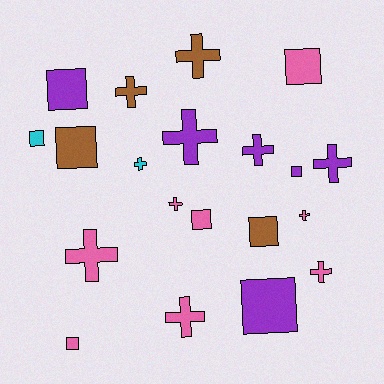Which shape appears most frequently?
Cross, with 11 objects.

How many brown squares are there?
There are 2 brown squares.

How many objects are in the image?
There are 20 objects.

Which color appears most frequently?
Pink, with 8 objects.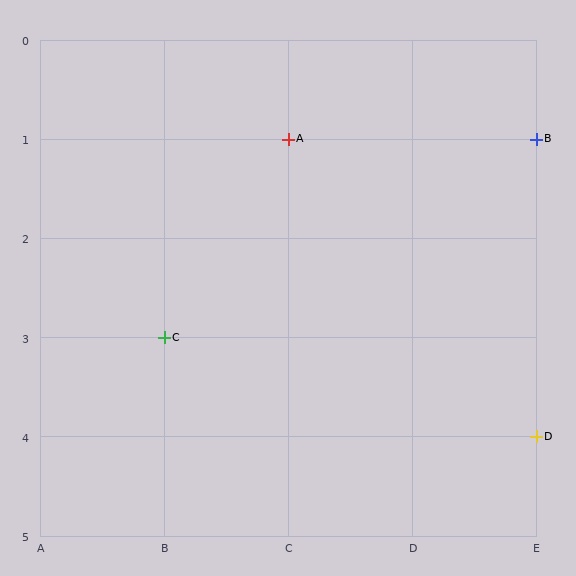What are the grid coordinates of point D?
Point D is at grid coordinates (E, 4).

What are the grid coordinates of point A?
Point A is at grid coordinates (C, 1).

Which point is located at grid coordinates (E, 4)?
Point D is at (E, 4).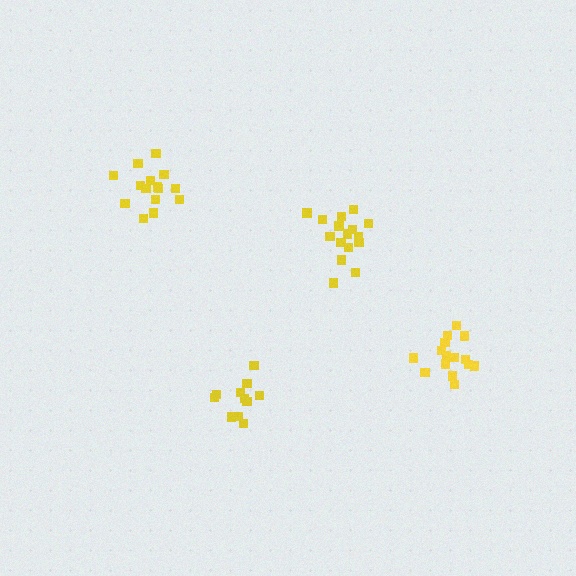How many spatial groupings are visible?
There are 4 spatial groupings.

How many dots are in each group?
Group 1: 15 dots, Group 2: 11 dots, Group 3: 15 dots, Group 4: 16 dots (57 total).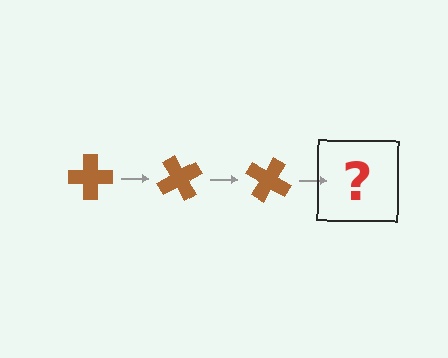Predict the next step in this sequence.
The next step is a brown cross rotated 180 degrees.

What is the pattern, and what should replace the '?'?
The pattern is that the cross rotates 60 degrees each step. The '?' should be a brown cross rotated 180 degrees.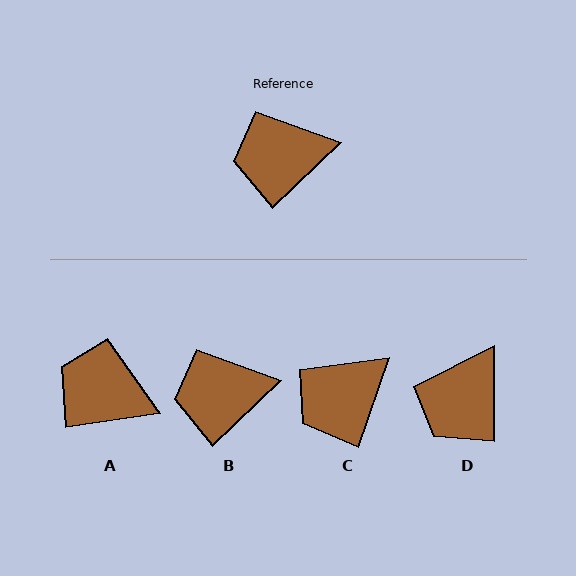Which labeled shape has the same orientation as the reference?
B.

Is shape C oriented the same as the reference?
No, it is off by about 28 degrees.